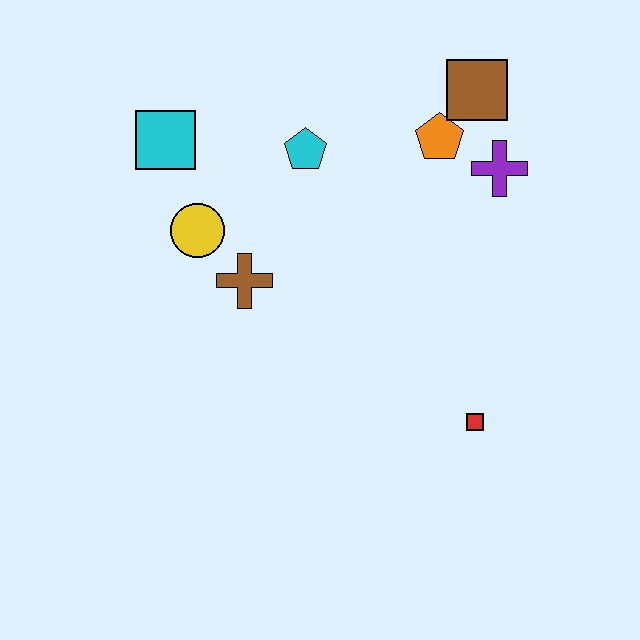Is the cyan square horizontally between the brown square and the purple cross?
No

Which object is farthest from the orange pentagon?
The red square is farthest from the orange pentagon.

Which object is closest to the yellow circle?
The brown cross is closest to the yellow circle.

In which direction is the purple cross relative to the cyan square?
The purple cross is to the right of the cyan square.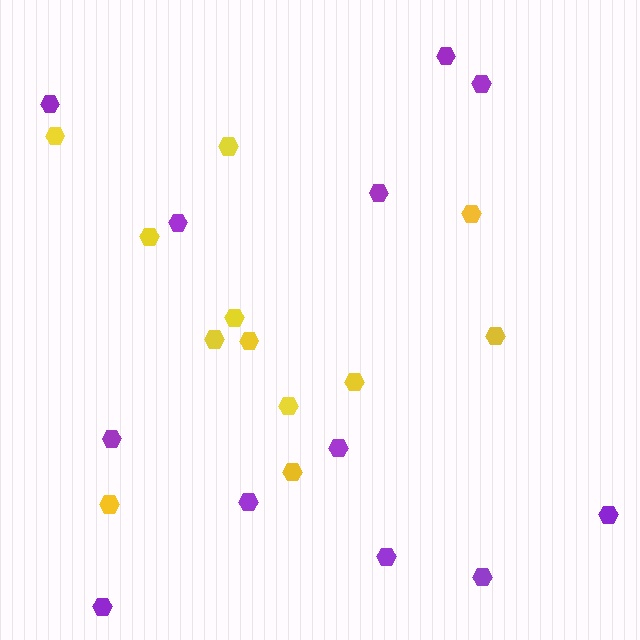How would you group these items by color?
There are 2 groups: one group of purple hexagons (12) and one group of yellow hexagons (12).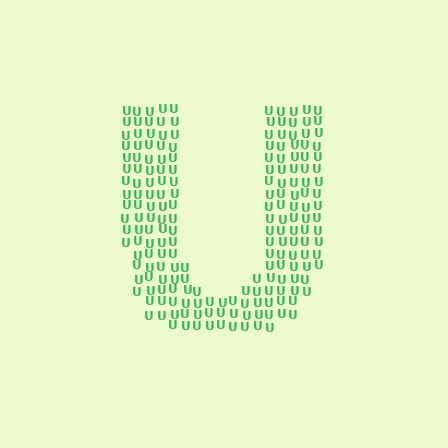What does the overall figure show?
The overall figure shows the letter U.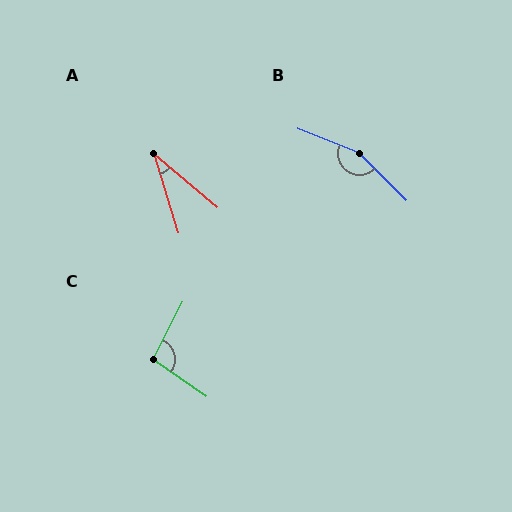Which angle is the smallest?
A, at approximately 33 degrees.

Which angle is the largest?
B, at approximately 157 degrees.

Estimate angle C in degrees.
Approximately 97 degrees.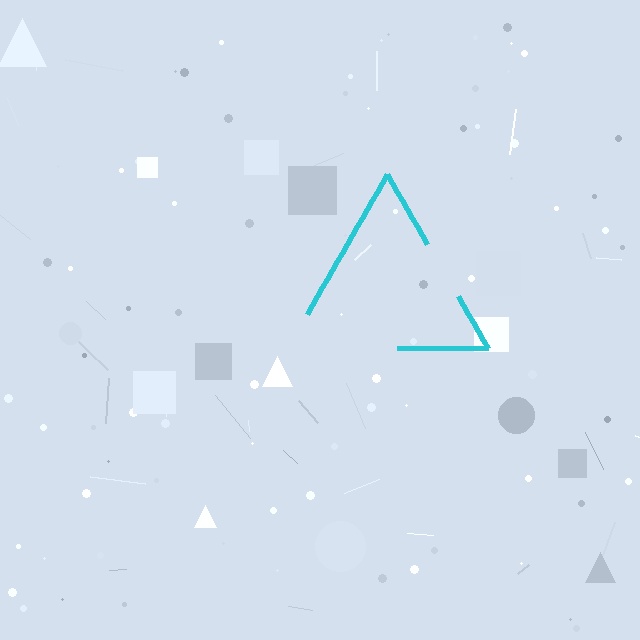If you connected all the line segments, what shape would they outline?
They would outline a triangle.